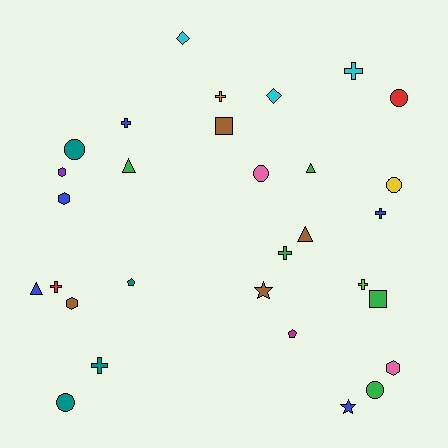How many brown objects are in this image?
There are 4 brown objects.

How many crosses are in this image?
There are 8 crosses.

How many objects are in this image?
There are 30 objects.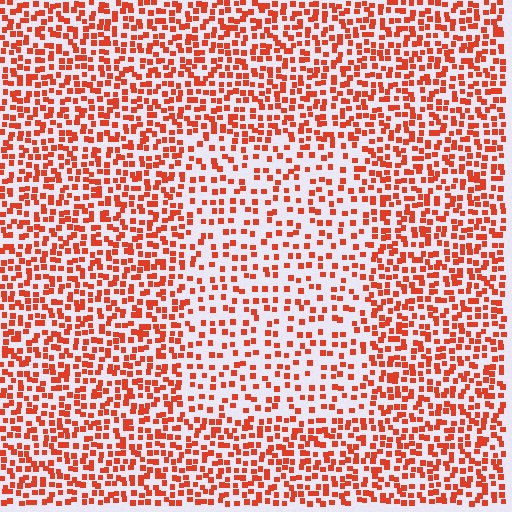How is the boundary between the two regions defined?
The boundary is defined by a change in element density (approximately 1.8x ratio). All elements are the same color, size, and shape.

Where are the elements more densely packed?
The elements are more densely packed outside the rectangle boundary.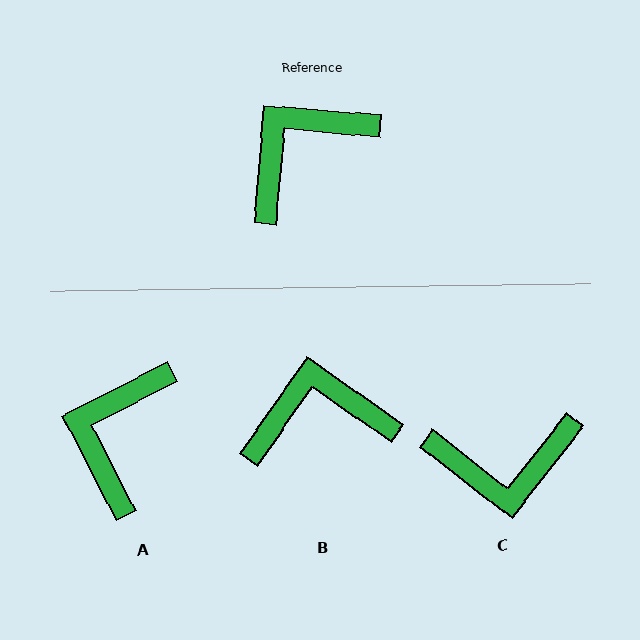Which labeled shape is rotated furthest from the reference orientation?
C, about 147 degrees away.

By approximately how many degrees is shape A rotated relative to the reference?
Approximately 32 degrees counter-clockwise.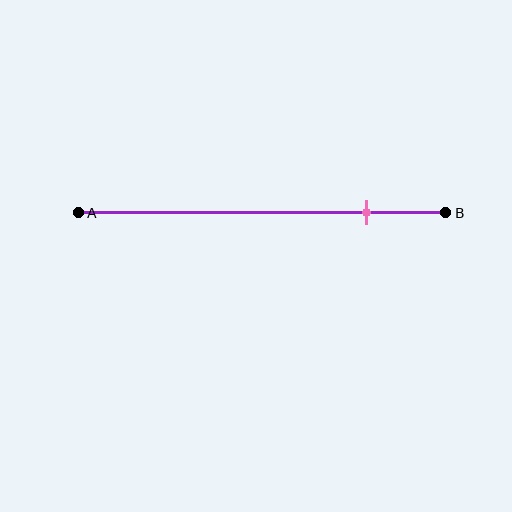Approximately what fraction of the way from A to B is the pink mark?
The pink mark is approximately 80% of the way from A to B.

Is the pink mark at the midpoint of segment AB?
No, the mark is at about 80% from A, not at the 50% midpoint.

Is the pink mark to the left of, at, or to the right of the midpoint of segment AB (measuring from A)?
The pink mark is to the right of the midpoint of segment AB.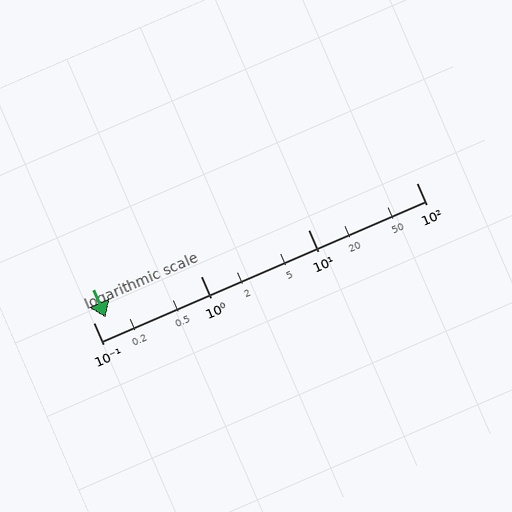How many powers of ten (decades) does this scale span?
The scale spans 3 decades, from 0.1 to 100.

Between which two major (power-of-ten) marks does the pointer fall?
The pointer is between 0.1 and 1.